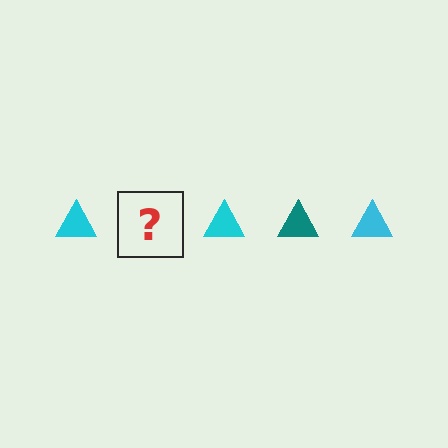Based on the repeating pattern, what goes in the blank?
The blank should be a teal triangle.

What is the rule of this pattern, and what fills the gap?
The rule is that the pattern cycles through cyan, teal triangles. The gap should be filled with a teal triangle.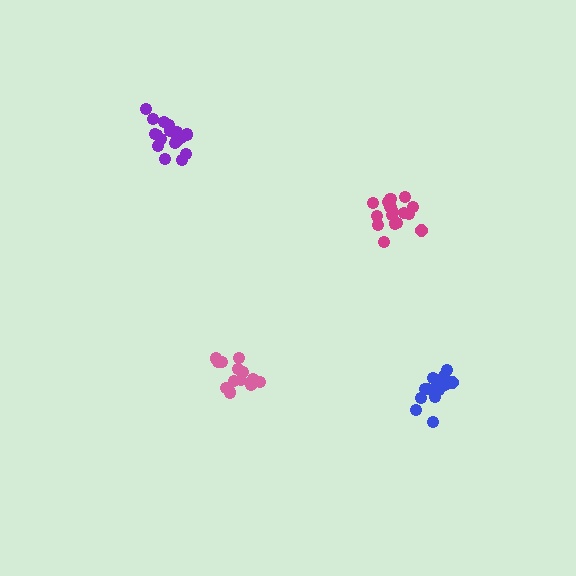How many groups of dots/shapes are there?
There are 4 groups.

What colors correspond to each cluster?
The clusters are colored: magenta, pink, blue, purple.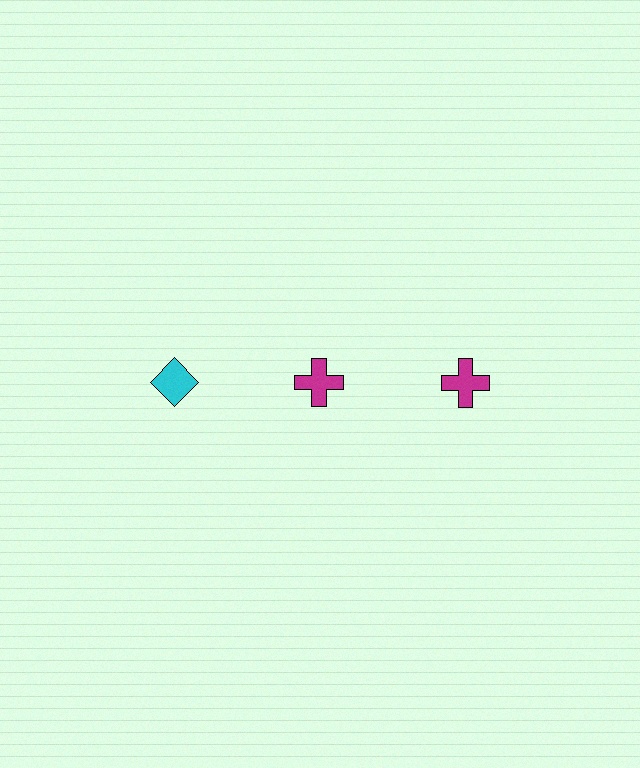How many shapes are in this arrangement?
There are 3 shapes arranged in a grid pattern.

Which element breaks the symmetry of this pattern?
The cyan diamond in the top row, leftmost column breaks the symmetry. All other shapes are magenta crosses.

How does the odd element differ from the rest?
It differs in both color (cyan instead of magenta) and shape (diamond instead of cross).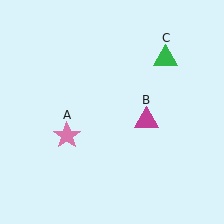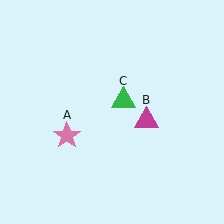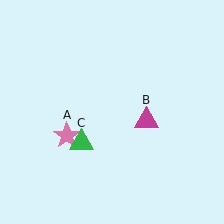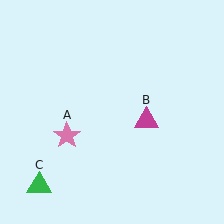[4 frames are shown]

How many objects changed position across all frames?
1 object changed position: green triangle (object C).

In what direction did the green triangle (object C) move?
The green triangle (object C) moved down and to the left.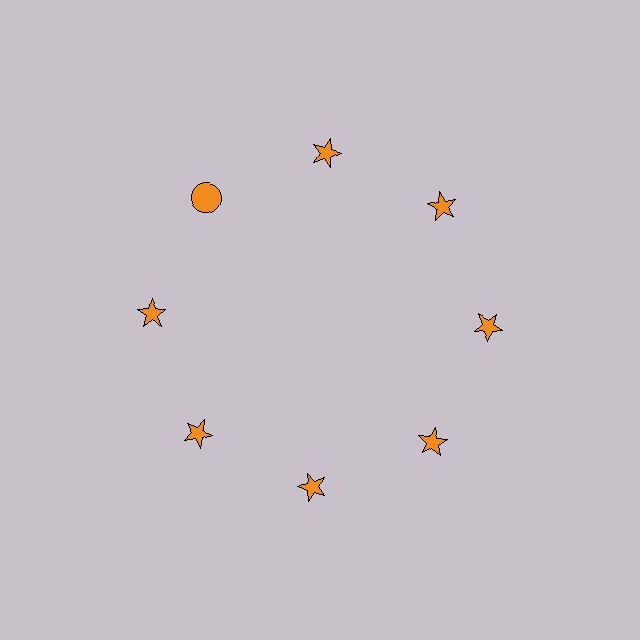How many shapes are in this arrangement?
There are 8 shapes arranged in a ring pattern.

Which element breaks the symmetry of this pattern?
The orange circle at roughly the 10 o'clock position breaks the symmetry. All other shapes are orange stars.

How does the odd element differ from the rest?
It has a different shape: circle instead of star.